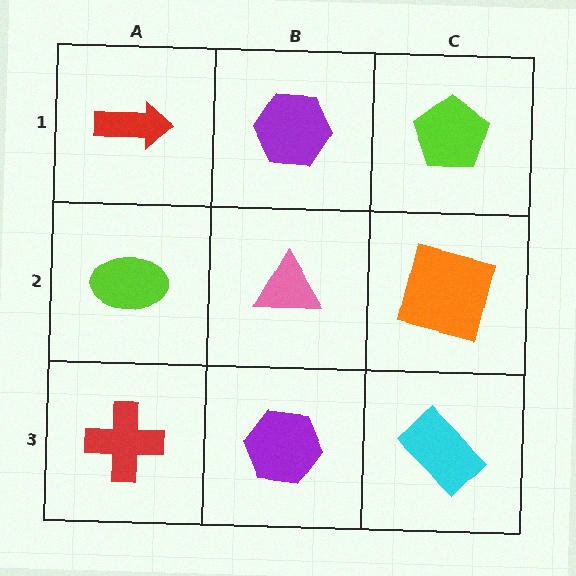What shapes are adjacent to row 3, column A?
A lime ellipse (row 2, column A), a purple hexagon (row 3, column B).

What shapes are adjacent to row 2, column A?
A red arrow (row 1, column A), a red cross (row 3, column A), a pink triangle (row 2, column B).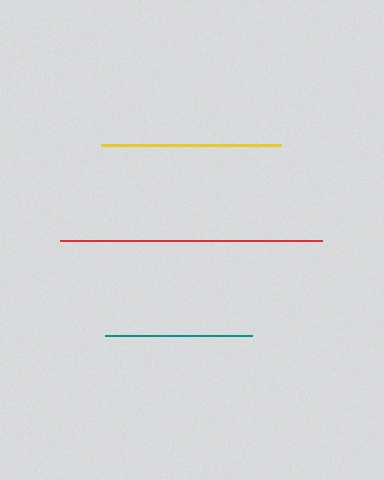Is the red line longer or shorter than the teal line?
The red line is longer than the teal line.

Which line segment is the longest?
The red line is the longest at approximately 262 pixels.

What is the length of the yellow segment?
The yellow segment is approximately 180 pixels long.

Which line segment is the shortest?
The teal line is the shortest at approximately 147 pixels.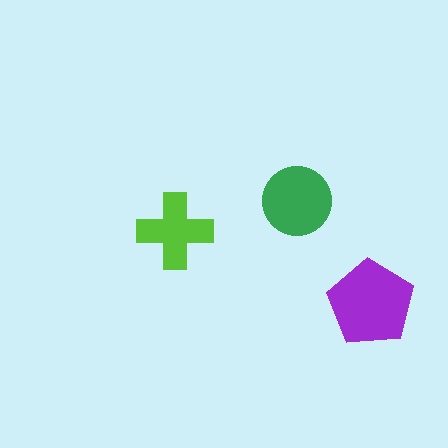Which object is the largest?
The purple pentagon.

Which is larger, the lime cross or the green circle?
The green circle.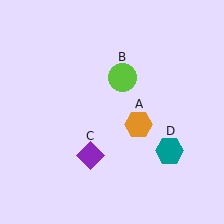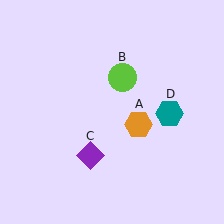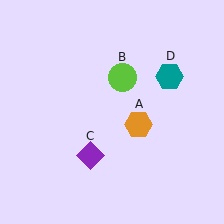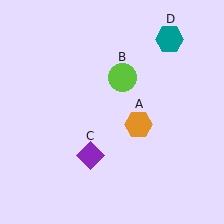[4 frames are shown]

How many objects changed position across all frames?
1 object changed position: teal hexagon (object D).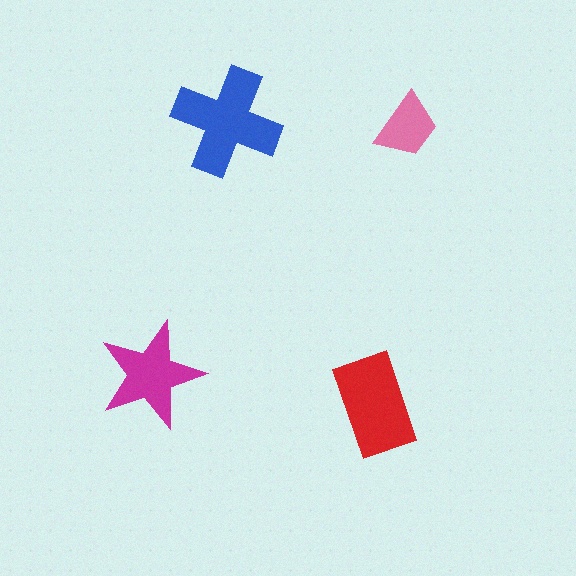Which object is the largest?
The blue cross.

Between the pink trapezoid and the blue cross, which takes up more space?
The blue cross.